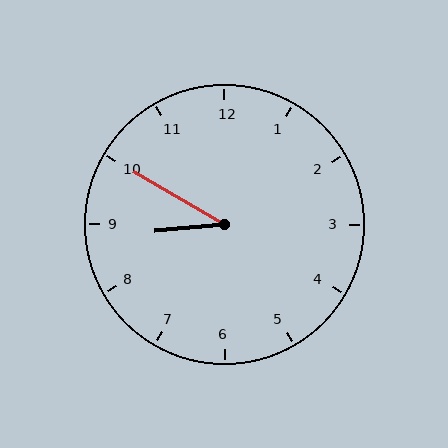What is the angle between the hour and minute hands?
Approximately 35 degrees.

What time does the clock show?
8:50.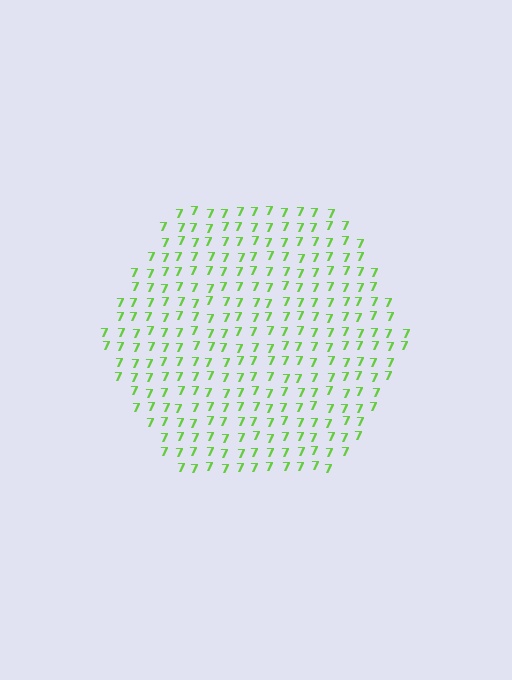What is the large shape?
The large shape is a hexagon.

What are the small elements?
The small elements are digit 7's.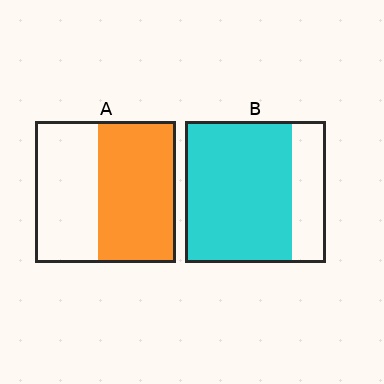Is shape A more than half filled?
Yes.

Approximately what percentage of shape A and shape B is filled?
A is approximately 55% and B is approximately 75%.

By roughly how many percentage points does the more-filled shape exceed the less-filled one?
By roughly 20 percentage points (B over A).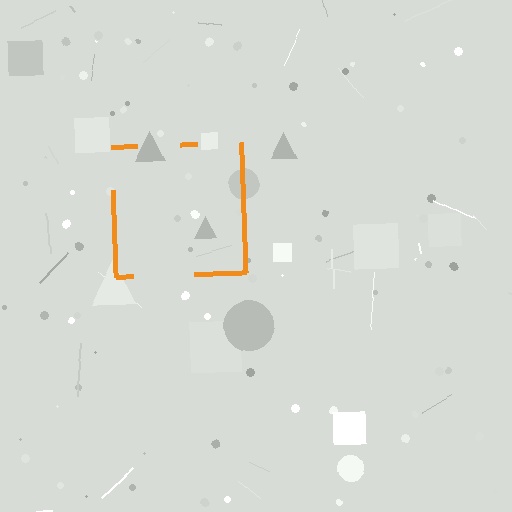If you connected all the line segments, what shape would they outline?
They would outline a square.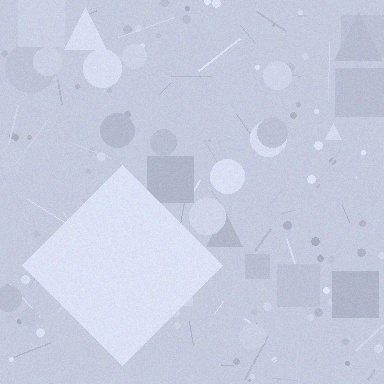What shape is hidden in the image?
A diamond is hidden in the image.